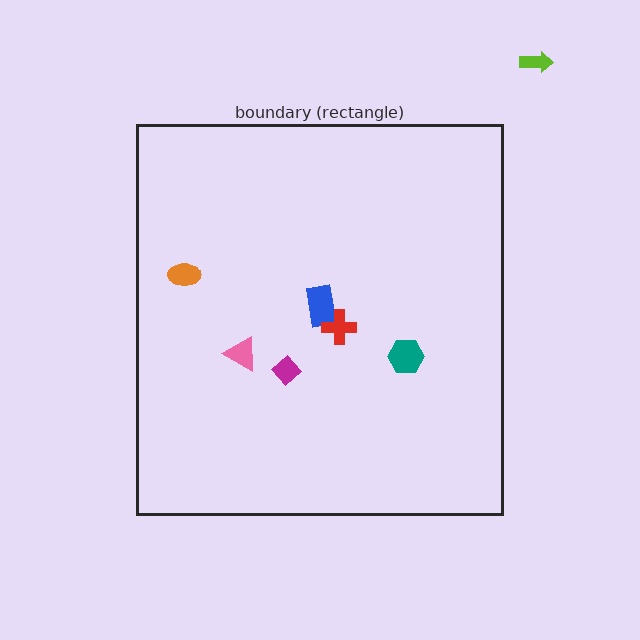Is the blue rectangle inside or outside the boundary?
Inside.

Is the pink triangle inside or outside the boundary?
Inside.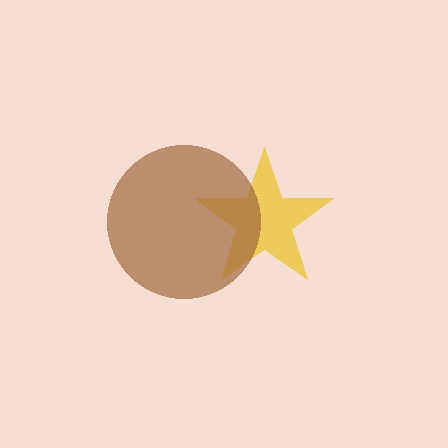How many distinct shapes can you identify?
There are 2 distinct shapes: a yellow star, a brown circle.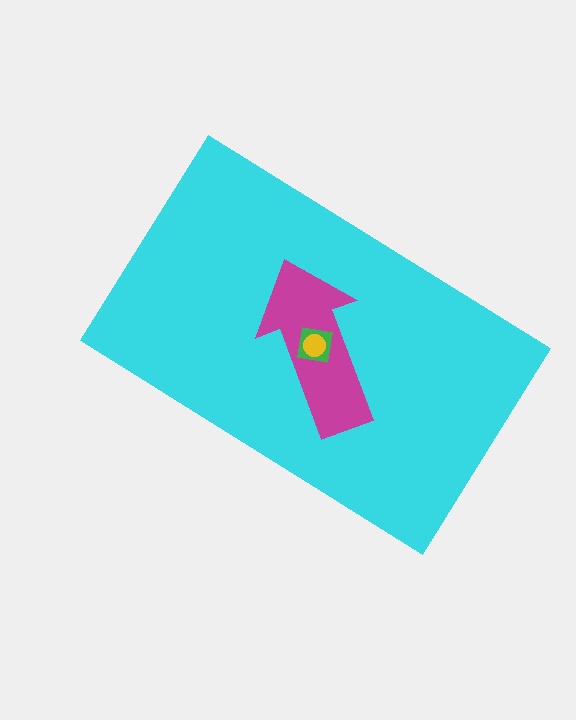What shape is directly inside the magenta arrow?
The green square.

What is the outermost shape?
The cyan rectangle.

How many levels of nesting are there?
4.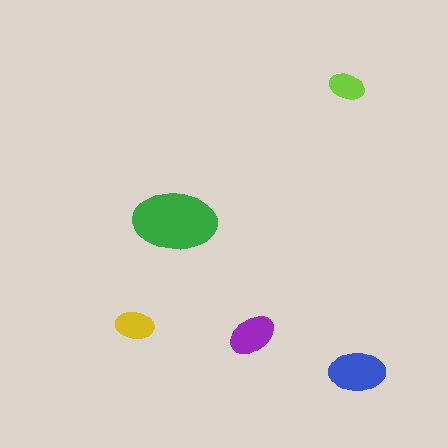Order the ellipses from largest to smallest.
the green one, the blue one, the purple one, the yellow one, the lime one.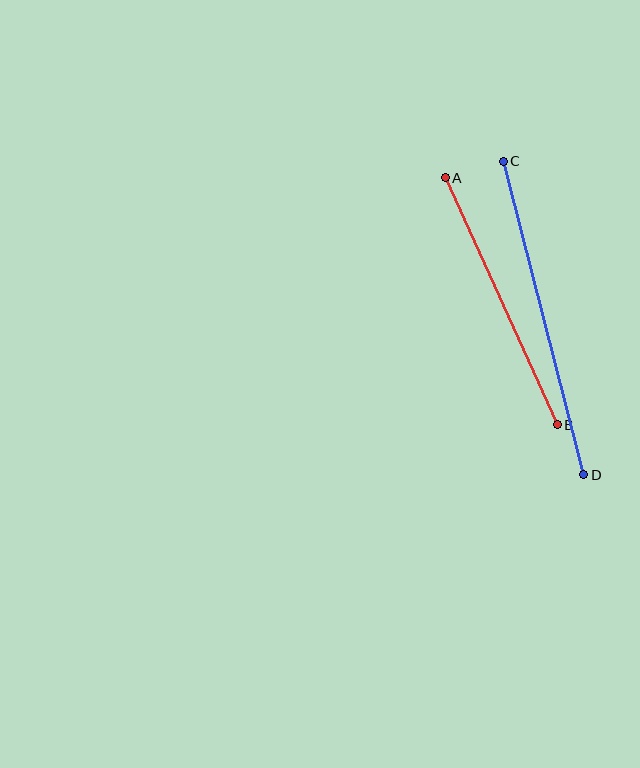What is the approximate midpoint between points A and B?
The midpoint is at approximately (501, 301) pixels.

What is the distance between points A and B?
The distance is approximately 271 pixels.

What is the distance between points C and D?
The distance is approximately 324 pixels.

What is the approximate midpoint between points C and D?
The midpoint is at approximately (543, 318) pixels.